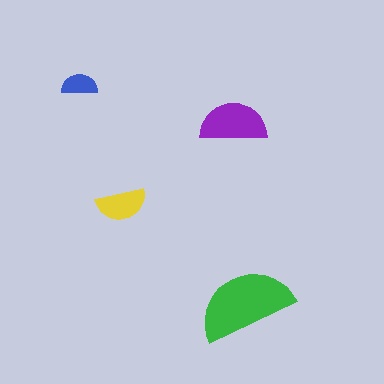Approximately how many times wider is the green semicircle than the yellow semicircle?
About 2 times wider.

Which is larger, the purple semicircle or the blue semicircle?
The purple one.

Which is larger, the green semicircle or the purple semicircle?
The green one.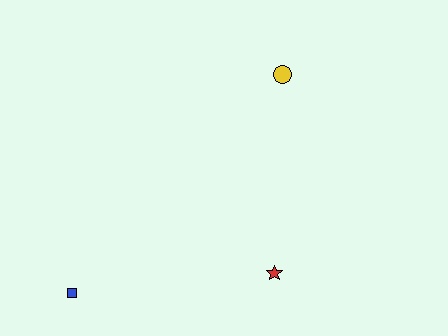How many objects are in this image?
There are 3 objects.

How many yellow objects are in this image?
There is 1 yellow object.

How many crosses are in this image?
There are no crosses.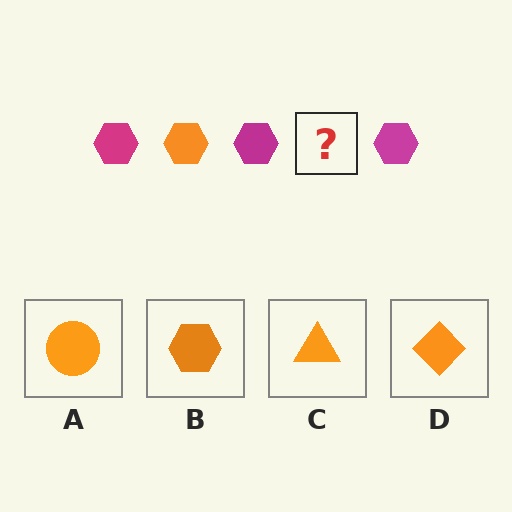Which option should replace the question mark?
Option B.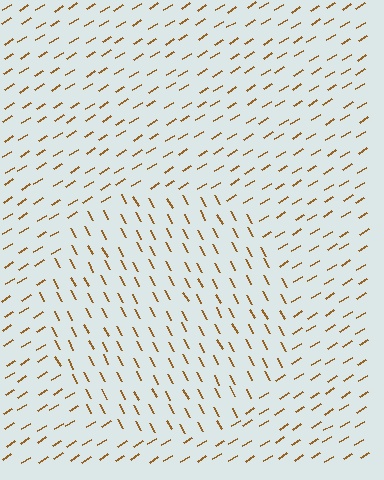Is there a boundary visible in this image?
Yes, there is a texture boundary formed by a change in line orientation.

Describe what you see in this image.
The image is filled with small brown line segments. A circle region in the image has lines oriented differently from the surrounding lines, creating a visible texture boundary.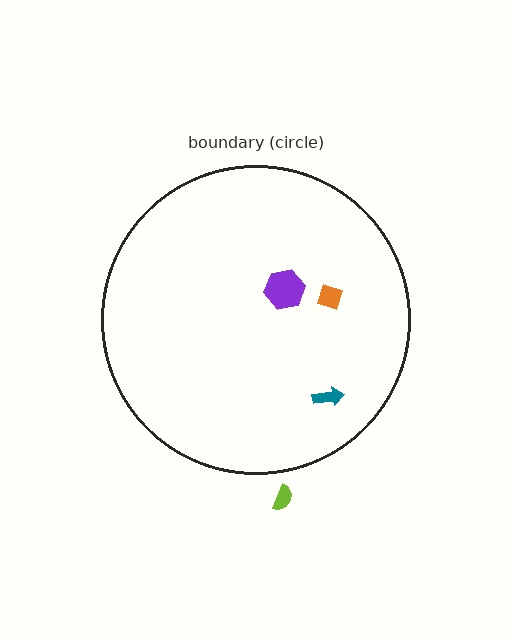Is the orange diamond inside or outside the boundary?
Inside.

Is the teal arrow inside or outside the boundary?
Inside.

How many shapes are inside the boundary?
3 inside, 1 outside.